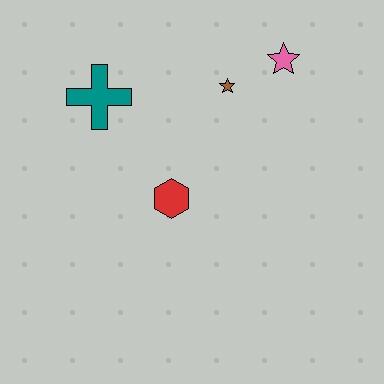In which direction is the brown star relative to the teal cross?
The brown star is to the right of the teal cross.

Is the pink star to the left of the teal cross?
No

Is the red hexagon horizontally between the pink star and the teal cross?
Yes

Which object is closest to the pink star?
The brown star is closest to the pink star.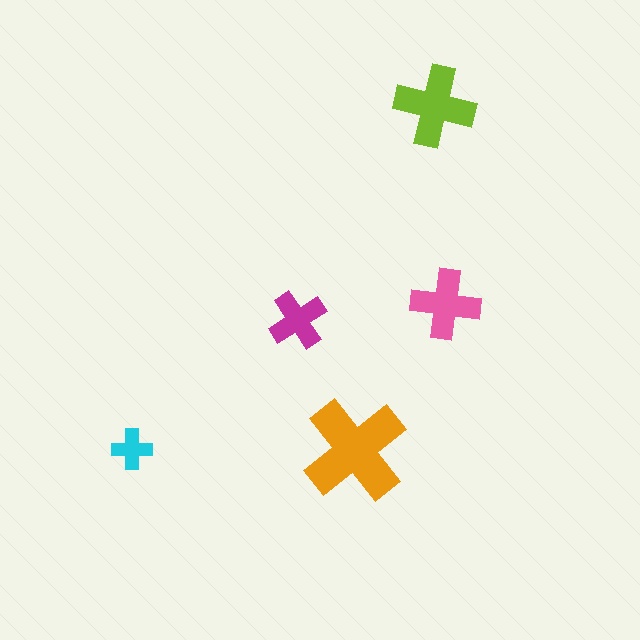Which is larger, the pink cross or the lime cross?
The lime one.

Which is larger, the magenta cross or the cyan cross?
The magenta one.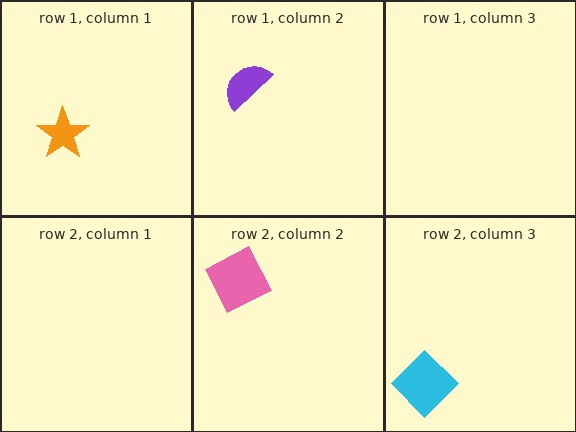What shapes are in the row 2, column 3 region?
The cyan diamond.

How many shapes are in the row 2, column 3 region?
1.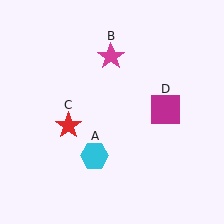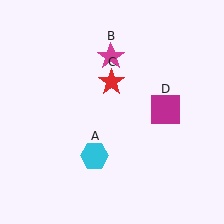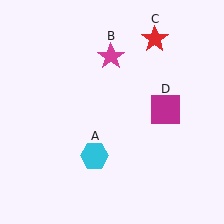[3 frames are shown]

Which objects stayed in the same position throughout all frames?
Cyan hexagon (object A) and magenta star (object B) and magenta square (object D) remained stationary.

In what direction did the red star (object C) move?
The red star (object C) moved up and to the right.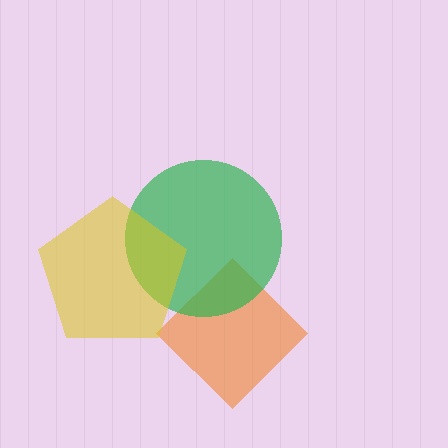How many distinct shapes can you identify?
There are 3 distinct shapes: an orange diamond, a green circle, a yellow pentagon.